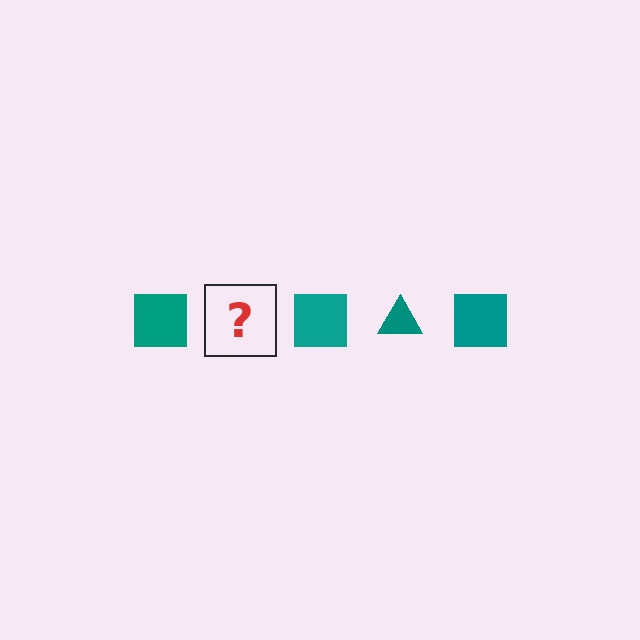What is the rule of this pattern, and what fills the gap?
The rule is that the pattern cycles through square, triangle shapes in teal. The gap should be filled with a teal triangle.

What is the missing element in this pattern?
The missing element is a teal triangle.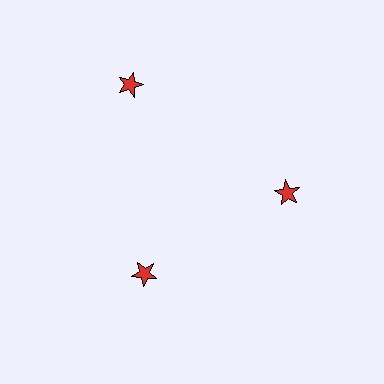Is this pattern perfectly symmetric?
No. The 3 red stars are arranged in a ring, but one element near the 11 o'clock position is pushed outward from the center, breaking the 3-fold rotational symmetry.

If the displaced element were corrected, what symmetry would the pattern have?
It would have 3-fold rotational symmetry — the pattern would map onto itself every 120 degrees.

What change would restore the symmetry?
The symmetry would be restored by moving it inward, back onto the ring so that all 3 stars sit at equal angles and equal distance from the center.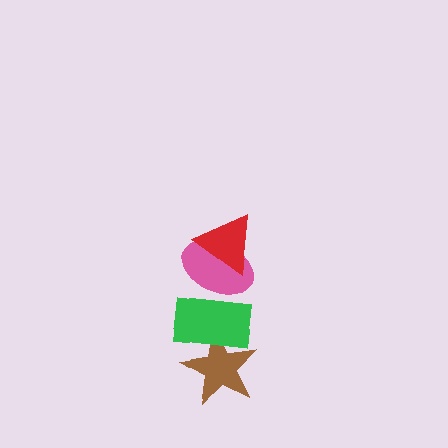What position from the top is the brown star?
The brown star is 4th from the top.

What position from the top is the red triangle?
The red triangle is 1st from the top.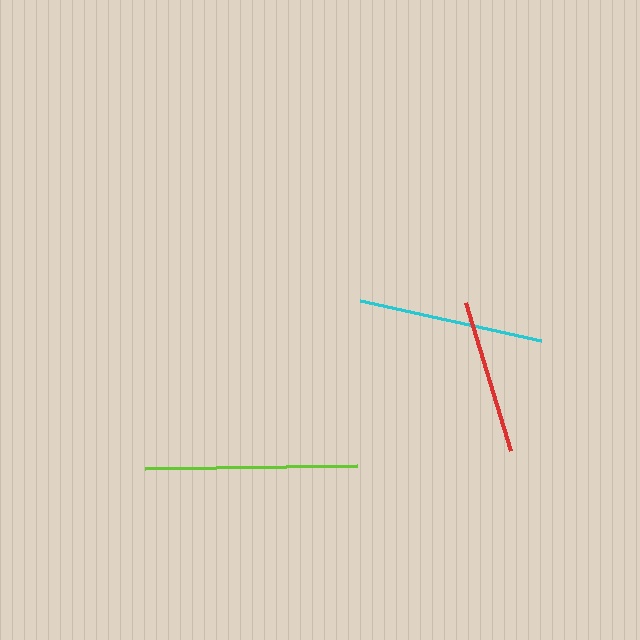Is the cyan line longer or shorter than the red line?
The cyan line is longer than the red line.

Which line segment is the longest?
The lime line is the longest at approximately 212 pixels.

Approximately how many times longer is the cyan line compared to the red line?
The cyan line is approximately 1.2 times the length of the red line.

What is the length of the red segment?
The red segment is approximately 155 pixels long.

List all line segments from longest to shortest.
From longest to shortest: lime, cyan, red.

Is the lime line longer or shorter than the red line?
The lime line is longer than the red line.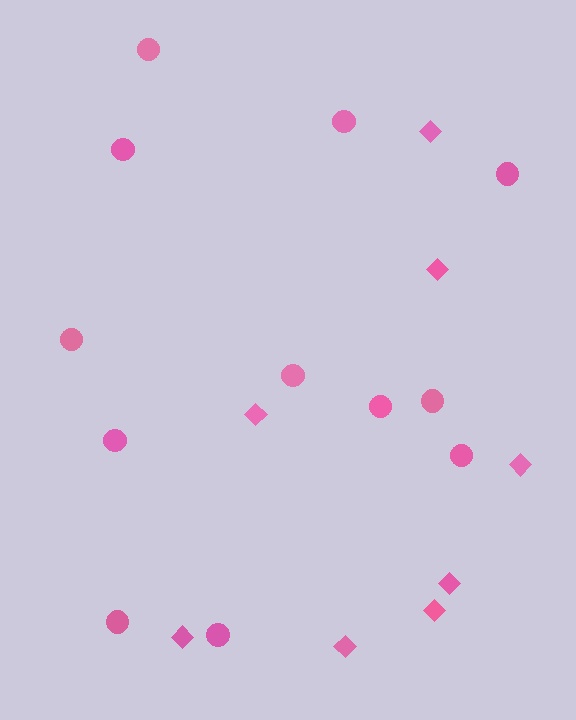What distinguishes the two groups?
There are 2 groups: one group of diamonds (8) and one group of circles (12).